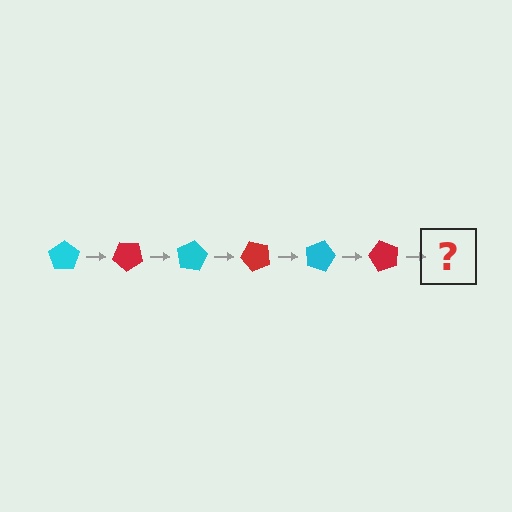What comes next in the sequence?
The next element should be a cyan pentagon, rotated 240 degrees from the start.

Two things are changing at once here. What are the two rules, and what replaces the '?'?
The two rules are that it rotates 40 degrees each step and the color cycles through cyan and red. The '?' should be a cyan pentagon, rotated 240 degrees from the start.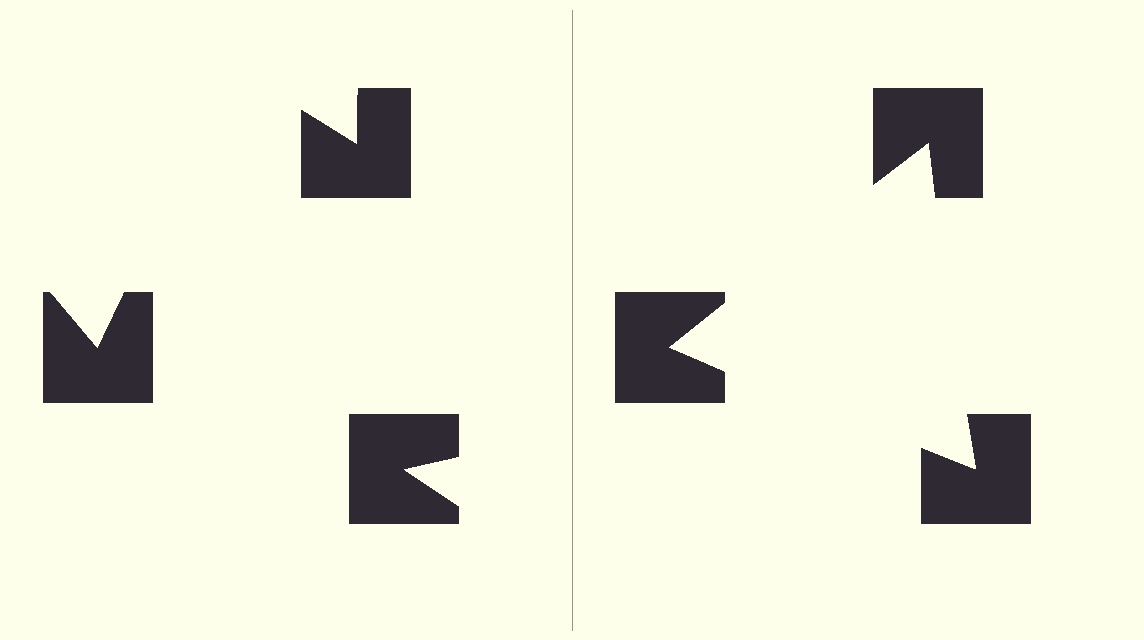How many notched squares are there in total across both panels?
6 — 3 on each side.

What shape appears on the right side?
An illusory triangle.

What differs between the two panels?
The notched squares are positioned identically on both sides; only the wedge orientations differ. On the right they align to a triangle; on the left they are misaligned.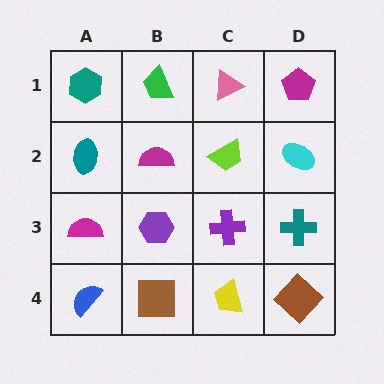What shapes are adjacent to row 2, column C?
A pink triangle (row 1, column C), a purple cross (row 3, column C), a magenta semicircle (row 2, column B), a cyan ellipse (row 2, column D).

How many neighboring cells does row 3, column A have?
3.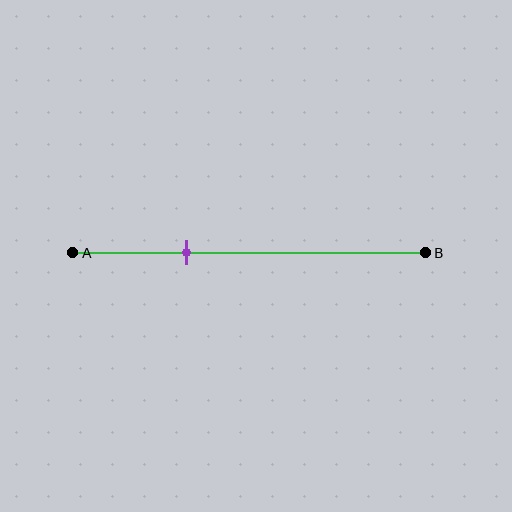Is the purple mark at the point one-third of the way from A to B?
Yes, the mark is approximately at the one-third point.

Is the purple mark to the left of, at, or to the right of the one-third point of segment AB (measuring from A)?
The purple mark is approximately at the one-third point of segment AB.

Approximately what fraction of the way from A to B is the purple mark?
The purple mark is approximately 30% of the way from A to B.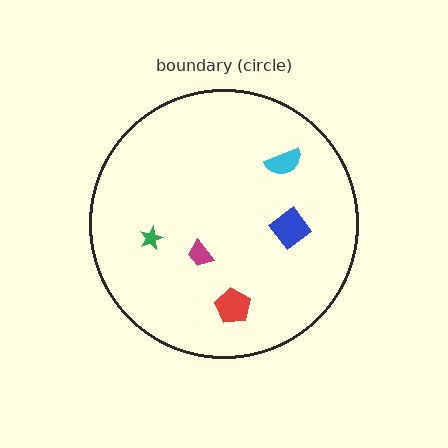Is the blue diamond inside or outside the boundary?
Inside.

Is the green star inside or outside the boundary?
Inside.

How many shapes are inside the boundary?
5 inside, 0 outside.